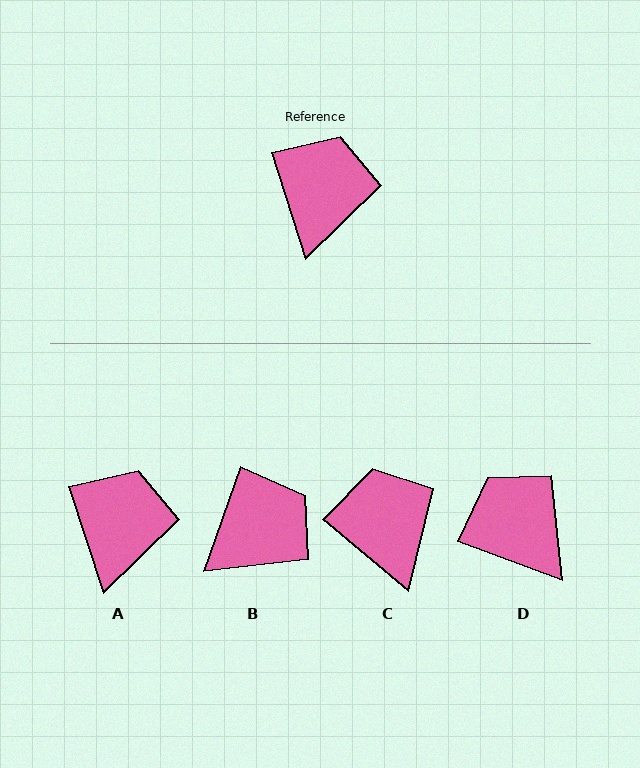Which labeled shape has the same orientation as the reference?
A.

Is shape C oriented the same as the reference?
No, it is off by about 32 degrees.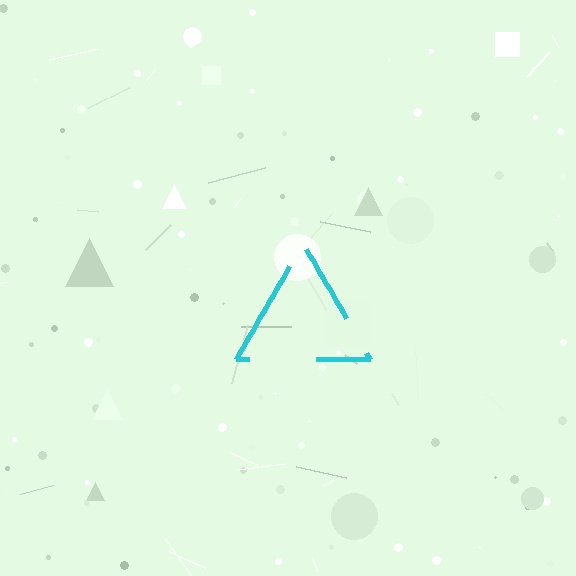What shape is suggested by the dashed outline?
The dashed outline suggests a triangle.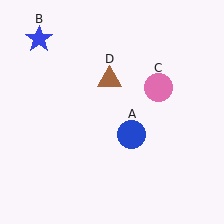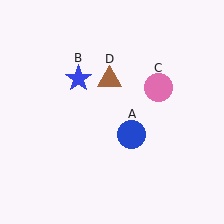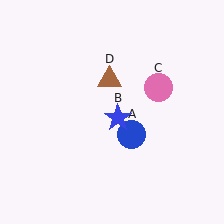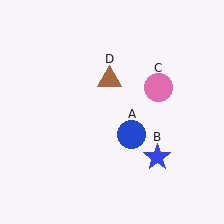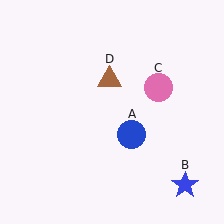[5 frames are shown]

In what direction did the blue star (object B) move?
The blue star (object B) moved down and to the right.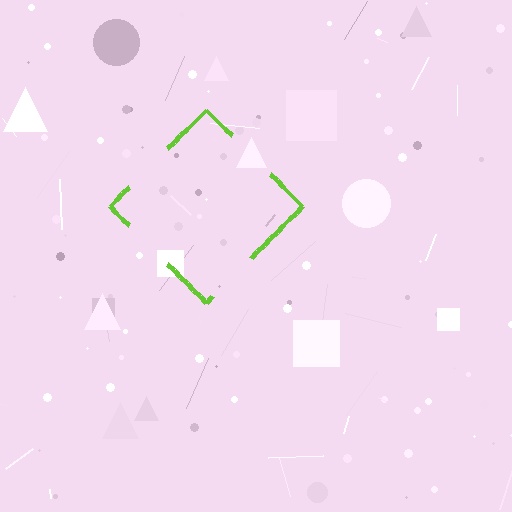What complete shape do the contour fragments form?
The contour fragments form a diamond.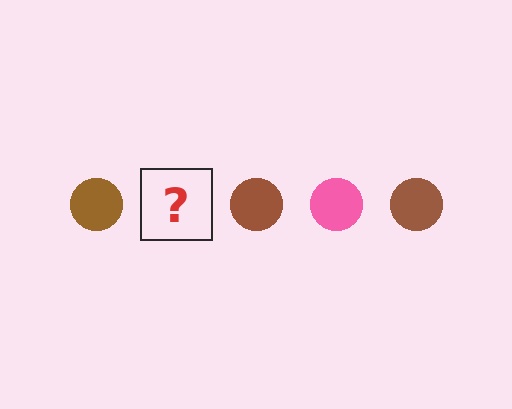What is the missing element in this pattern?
The missing element is a pink circle.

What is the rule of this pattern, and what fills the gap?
The rule is that the pattern cycles through brown, pink circles. The gap should be filled with a pink circle.